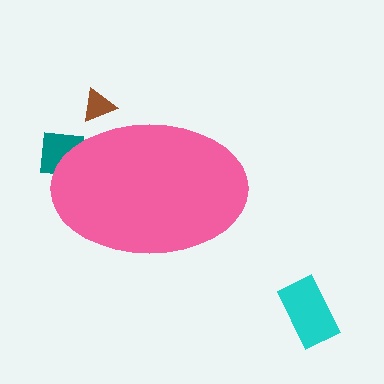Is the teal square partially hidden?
Yes, the teal square is partially hidden behind the pink ellipse.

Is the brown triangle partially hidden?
Yes, the brown triangle is partially hidden behind the pink ellipse.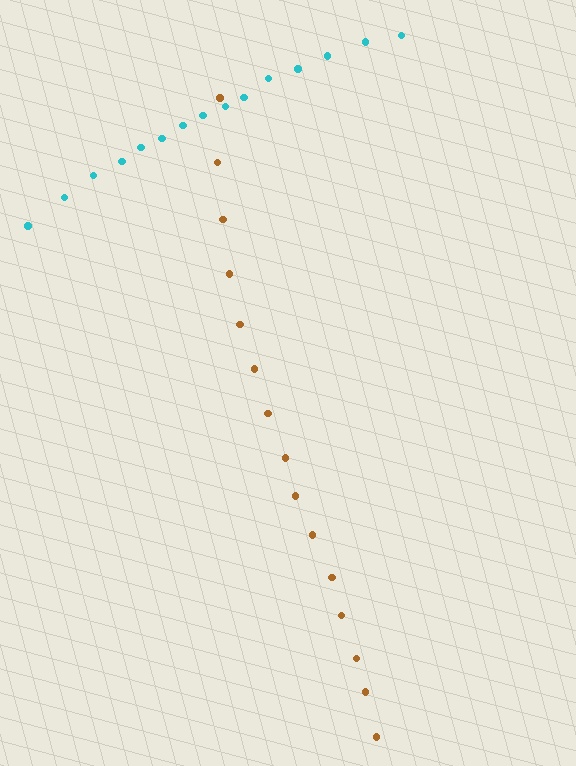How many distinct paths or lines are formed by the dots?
There are 2 distinct paths.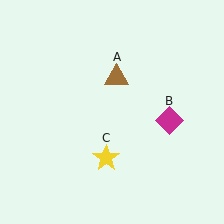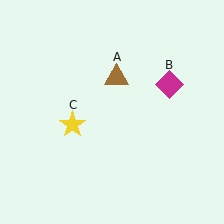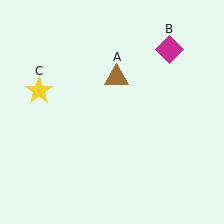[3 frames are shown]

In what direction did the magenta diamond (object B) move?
The magenta diamond (object B) moved up.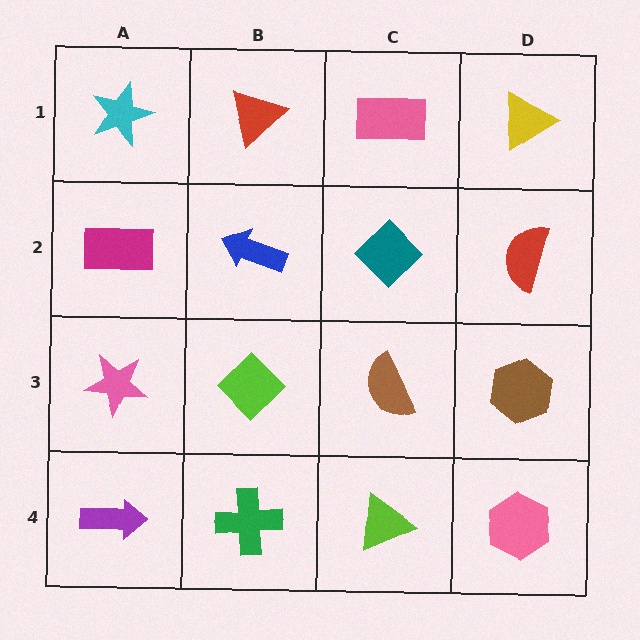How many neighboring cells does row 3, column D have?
3.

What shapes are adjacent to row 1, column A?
A magenta rectangle (row 2, column A), a red triangle (row 1, column B).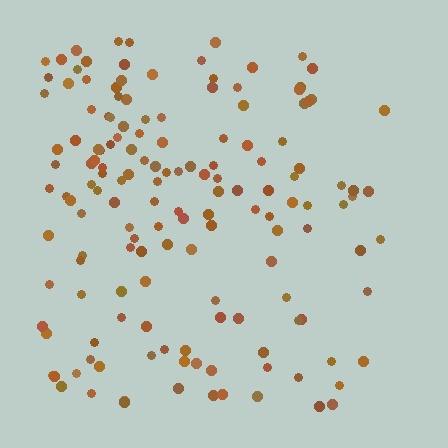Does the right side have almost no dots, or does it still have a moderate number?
Still a moderate number, just noticeably fewer than the left.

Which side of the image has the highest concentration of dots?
The left.